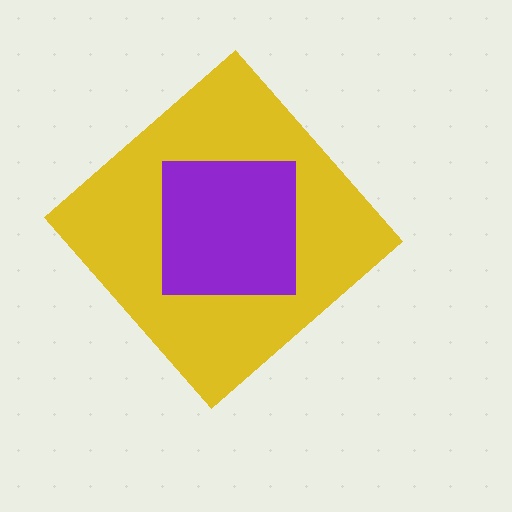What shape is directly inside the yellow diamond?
The purple square.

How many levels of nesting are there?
2.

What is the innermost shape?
The purple square.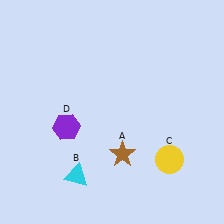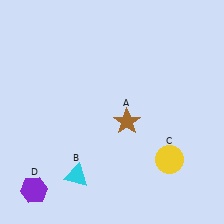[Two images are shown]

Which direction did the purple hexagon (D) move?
The purple hexagon (D) moved down.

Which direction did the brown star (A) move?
The brown star (A) moved up.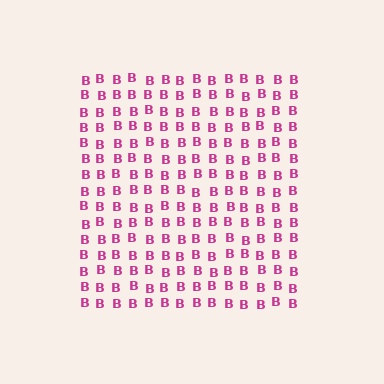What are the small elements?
The small elements are letter B's.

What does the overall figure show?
The overall figure shows a square.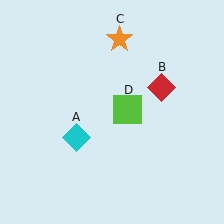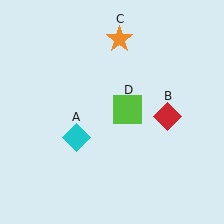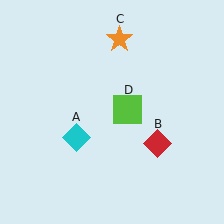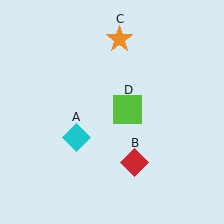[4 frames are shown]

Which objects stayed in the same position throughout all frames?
Cyan diamond (object A) and orange star (object C) and lime square (object D) remained stationary.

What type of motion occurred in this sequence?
The red diamond (object B) rotated clockwise around the center of the scene.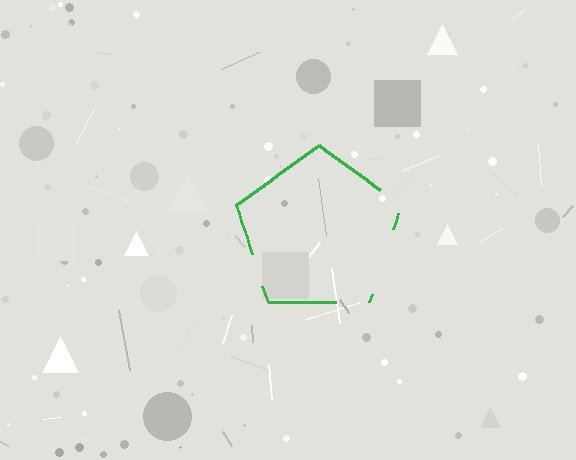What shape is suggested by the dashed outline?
The dashed outline suggests a pentagon.